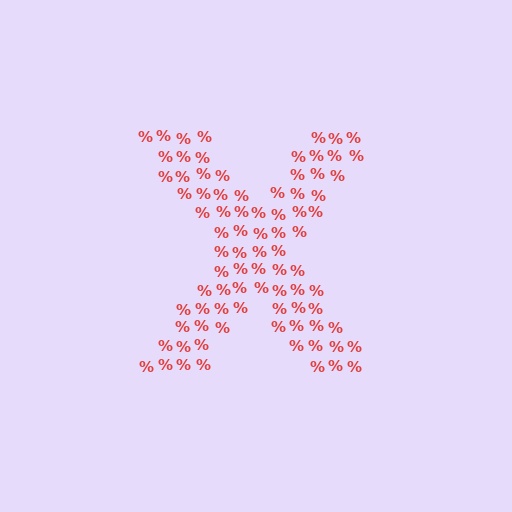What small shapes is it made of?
It is made of small percent signs.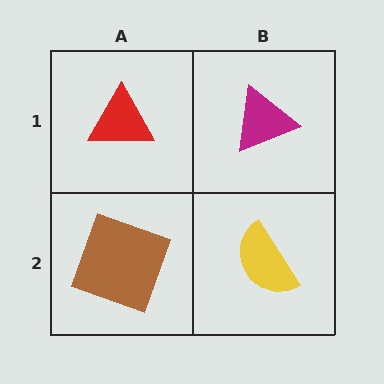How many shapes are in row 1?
2 shapes.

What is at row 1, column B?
A magenta triangle.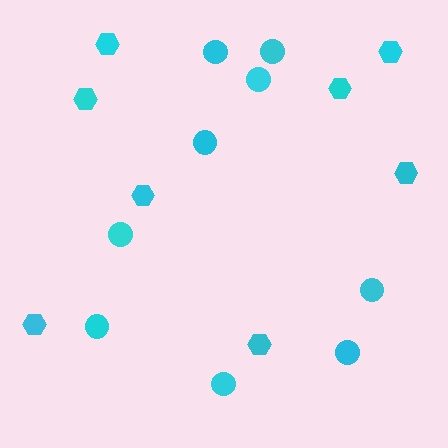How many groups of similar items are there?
There are 2 groups: one group of circles (9) and one group of hexagons (8).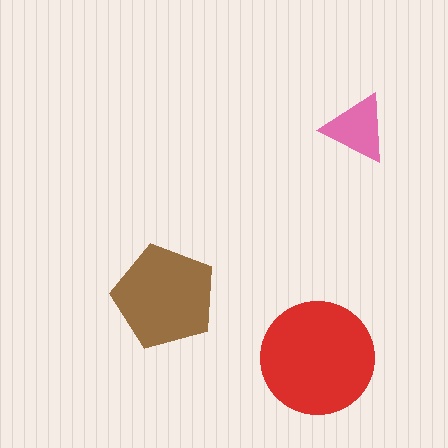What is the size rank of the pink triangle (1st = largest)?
3rd.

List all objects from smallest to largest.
The pink triangle, the brown pentagon, the red circle.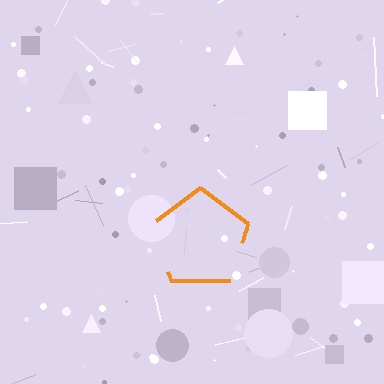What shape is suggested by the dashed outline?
The dashed outline suggests a pentagon.